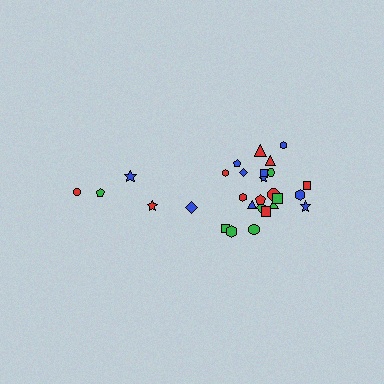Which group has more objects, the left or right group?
The right group.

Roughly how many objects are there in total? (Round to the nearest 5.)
Roughly 30 objects in total.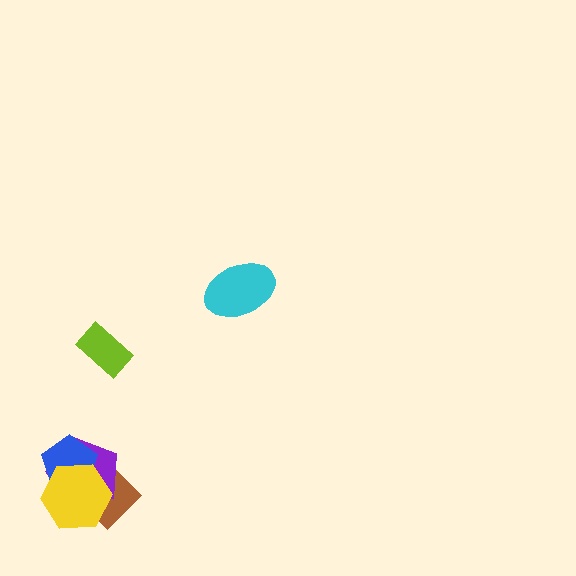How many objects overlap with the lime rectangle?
0 objects overlap with the lime rectangle.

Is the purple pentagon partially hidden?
Yes, it is partially covered by another shape.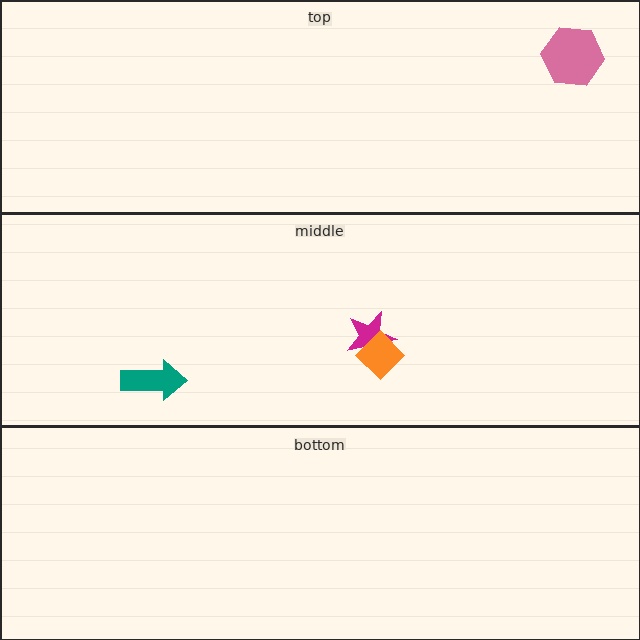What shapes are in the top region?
The pink hexagon.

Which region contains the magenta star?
The middle region.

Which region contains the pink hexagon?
The top region.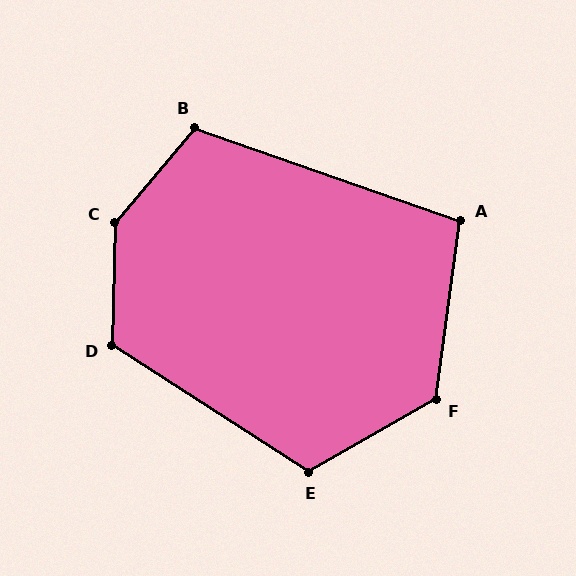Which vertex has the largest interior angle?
C, at approximately 141 degrees.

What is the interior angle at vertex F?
Approximately 127 degrees (obtuse).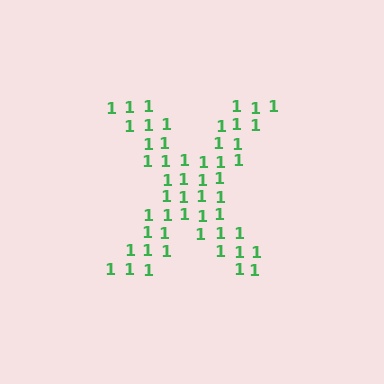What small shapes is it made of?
It is made of small digit 1's.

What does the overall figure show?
The overall figure shows the letter X.